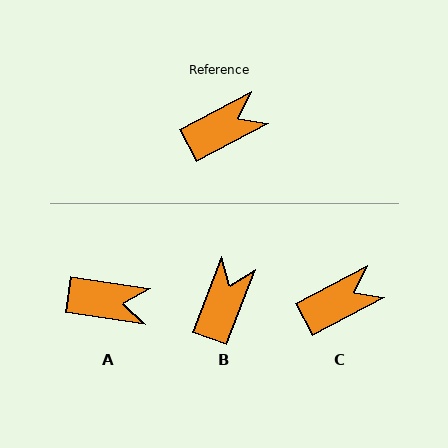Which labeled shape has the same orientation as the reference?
C.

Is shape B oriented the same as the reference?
No, it is off by about 41 degrees.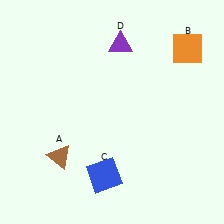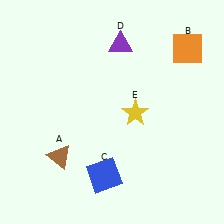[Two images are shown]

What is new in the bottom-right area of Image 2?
A yellow star (E) was added in the bottom-right area of Image 2.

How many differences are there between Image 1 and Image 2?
There is 1 difference between the two images.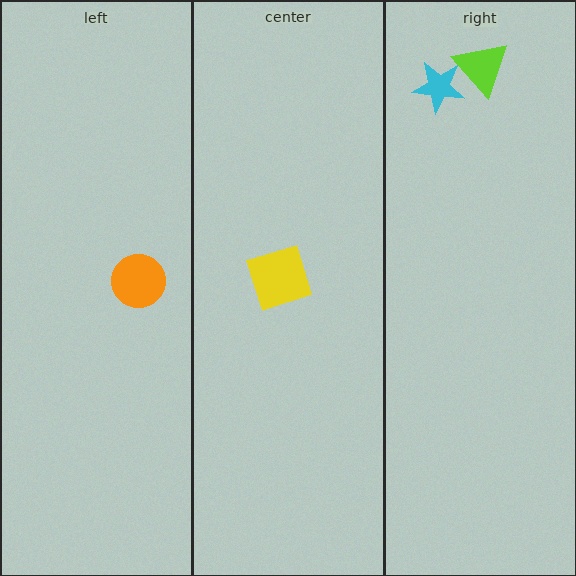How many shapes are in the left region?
1.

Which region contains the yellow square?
The center region.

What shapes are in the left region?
The orange circle.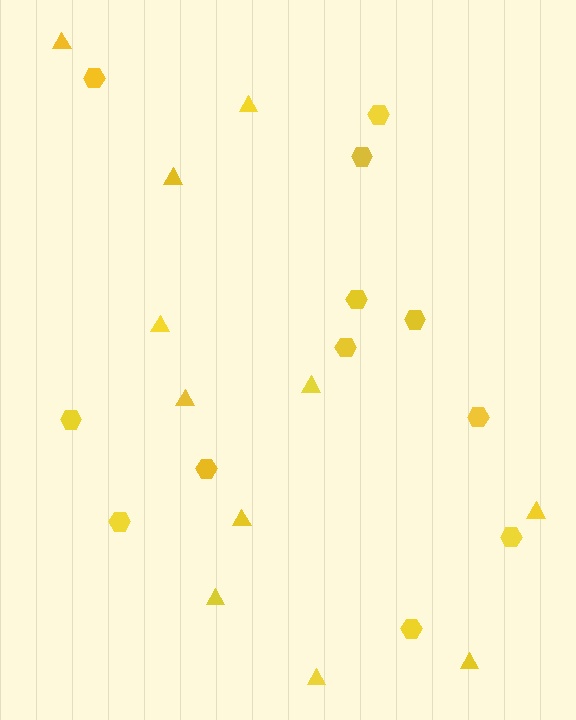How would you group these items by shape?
There are 2 groups: one group of triangles (11) and one group of hexagons (12).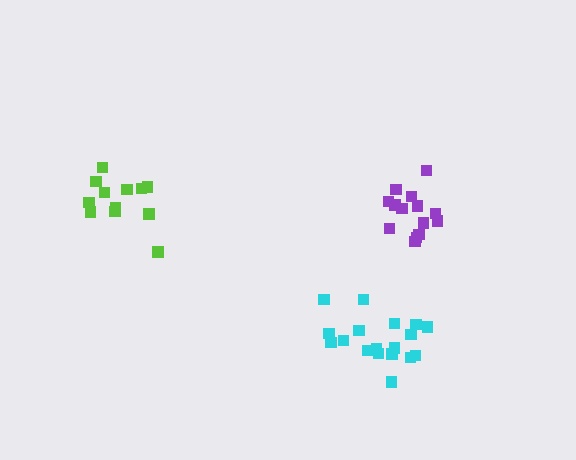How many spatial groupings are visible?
There are 3 spatial groupings.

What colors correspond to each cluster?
The clusters are colored: lime, purple, cyan.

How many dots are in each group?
Group 1: 12 dots, Group 2: 14 dots, Group 3: 18 dots (44 total).